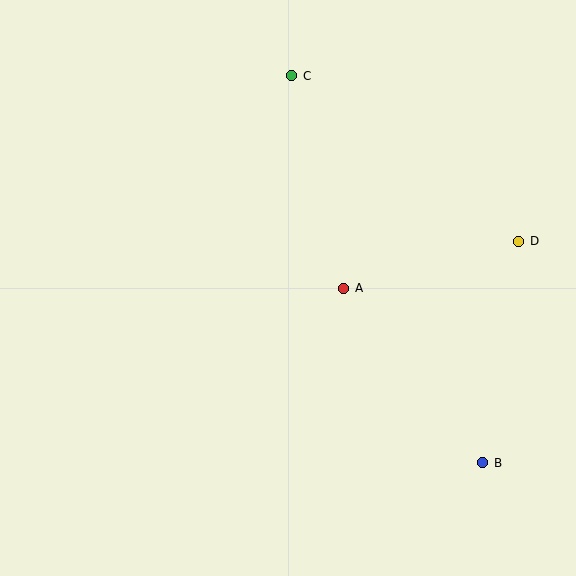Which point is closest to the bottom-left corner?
Point A is closest to the bottom-left corner.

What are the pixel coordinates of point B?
Point B is at (483, 463).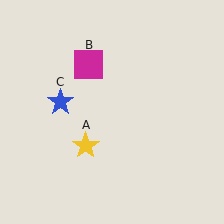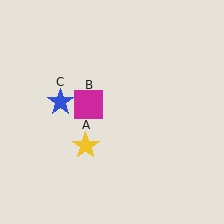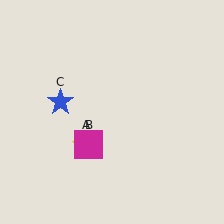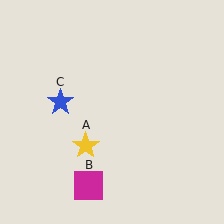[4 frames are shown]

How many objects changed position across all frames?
1 object changed position: magenta square (object B).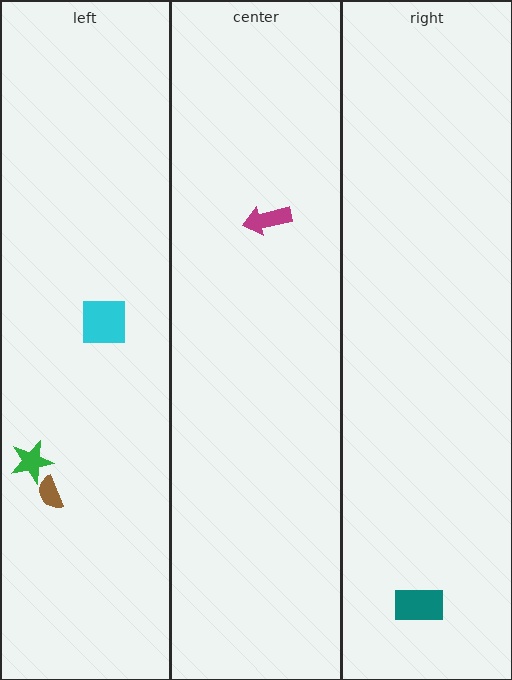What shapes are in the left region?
The brown semicircle, the cyan square, the green star.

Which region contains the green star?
The left region.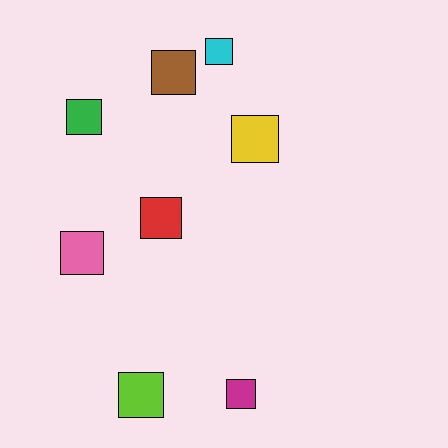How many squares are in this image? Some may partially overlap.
There are 8 squares.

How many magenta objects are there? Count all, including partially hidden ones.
There is 1 magenta object.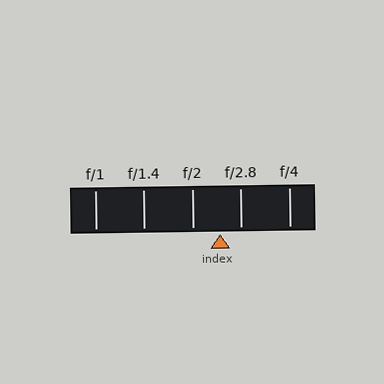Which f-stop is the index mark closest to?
The index mark is closest to f/2.8.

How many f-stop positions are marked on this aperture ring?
There are 5 f-stop positions marked.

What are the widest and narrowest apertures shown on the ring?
The widest aperture shown is f/1 and the narrowest is f/4.